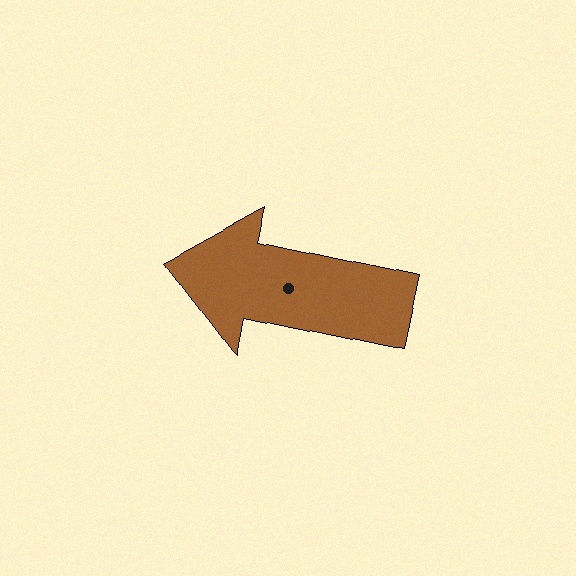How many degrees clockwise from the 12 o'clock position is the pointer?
Approximately 282 degrees.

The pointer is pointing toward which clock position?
Roughly 9 o'clock.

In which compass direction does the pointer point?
West.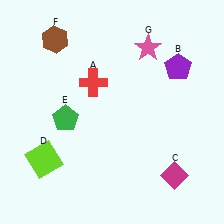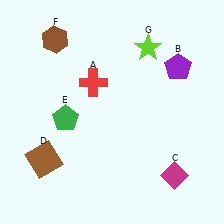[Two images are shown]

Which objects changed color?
D changed from lime to brown. G changed from pink to lime.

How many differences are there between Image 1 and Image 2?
There are 2 differences between the two images.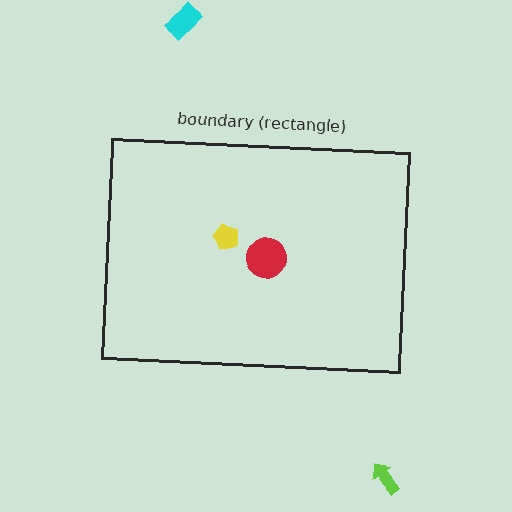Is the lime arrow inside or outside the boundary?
Outside.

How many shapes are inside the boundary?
2 inside, 2 outside.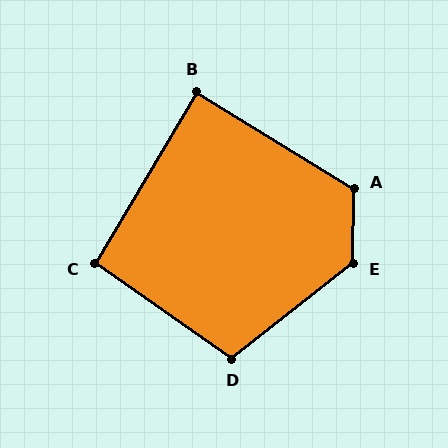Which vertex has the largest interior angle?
E, at approximately 129 degrees.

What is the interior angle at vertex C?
Approximately 94 degrees (approximately right).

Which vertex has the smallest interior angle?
B, at approximately 89 degrees.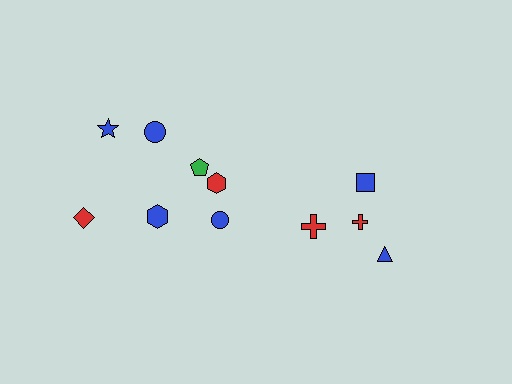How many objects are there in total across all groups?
There are 11 objects.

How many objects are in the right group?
There are 4 objects.